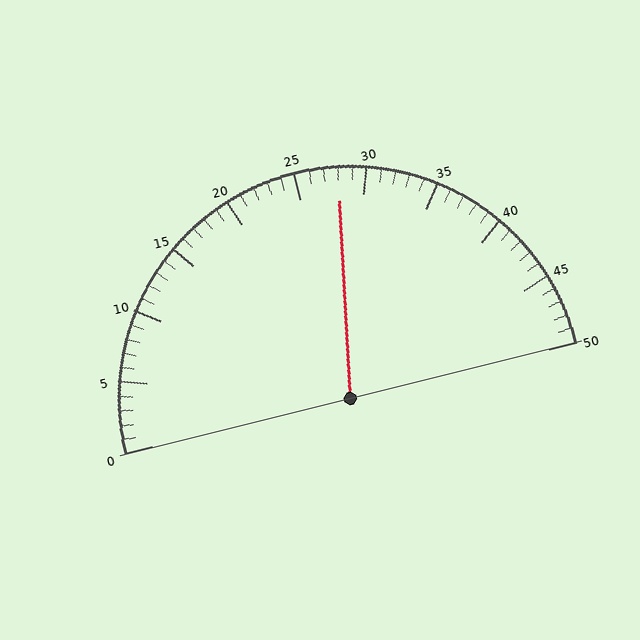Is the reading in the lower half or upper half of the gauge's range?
The reading is in the upper half of the range (0 to 50).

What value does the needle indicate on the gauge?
The needle indicates approximately 28.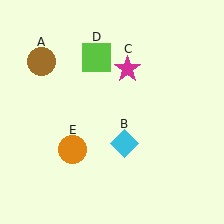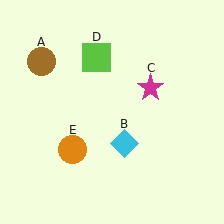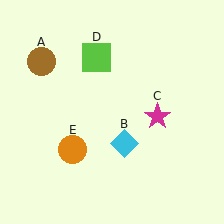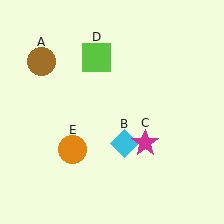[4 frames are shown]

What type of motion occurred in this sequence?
The magenta star (object C) rotated clockwise around the center of the scene.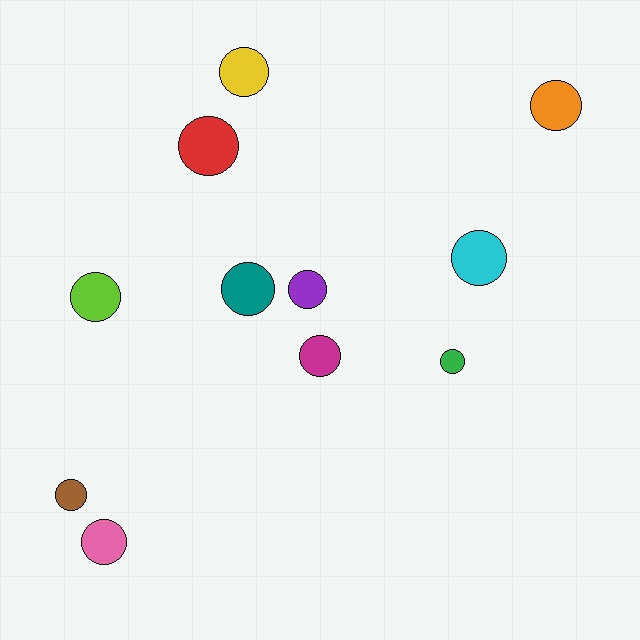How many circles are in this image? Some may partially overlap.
There are 11 circles.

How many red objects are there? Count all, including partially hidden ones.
There is 1 red object.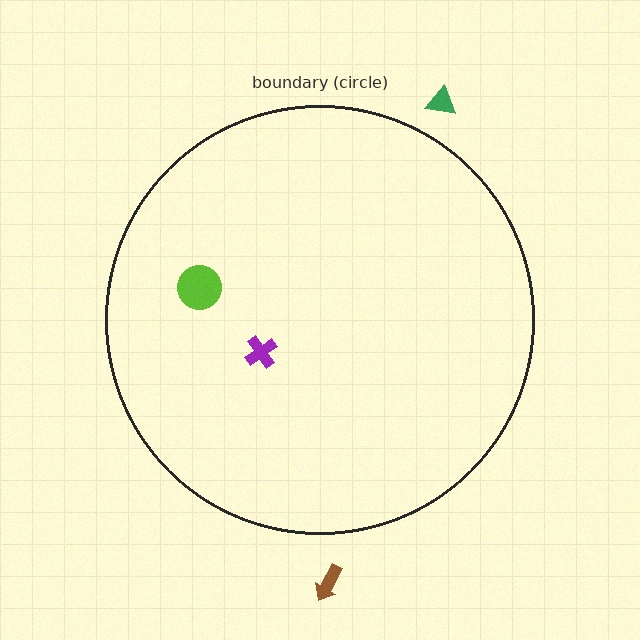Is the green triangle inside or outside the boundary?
Outside.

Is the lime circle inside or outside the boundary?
Inside.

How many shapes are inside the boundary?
2 inside, 2 outside.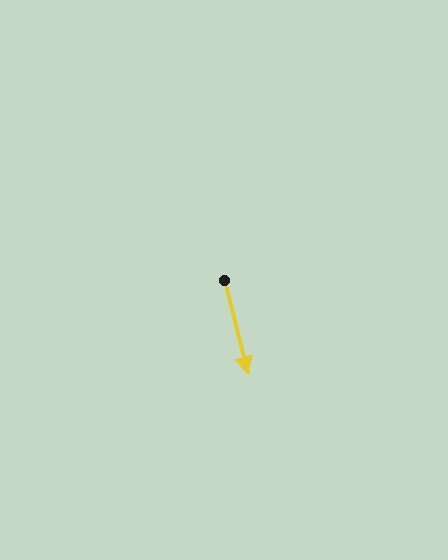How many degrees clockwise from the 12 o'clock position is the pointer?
Approximately 166 degrees.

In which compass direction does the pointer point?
South.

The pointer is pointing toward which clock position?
Roughly 6 o'clock.